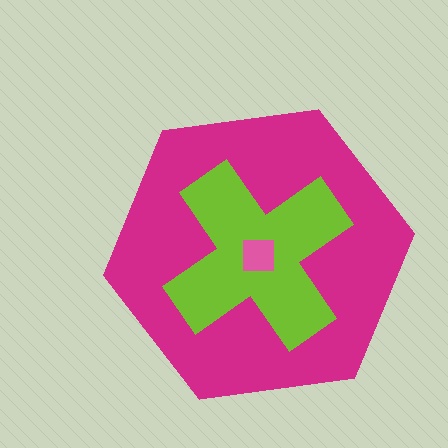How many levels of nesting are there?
3.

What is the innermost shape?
The pink square.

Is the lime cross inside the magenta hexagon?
Yes.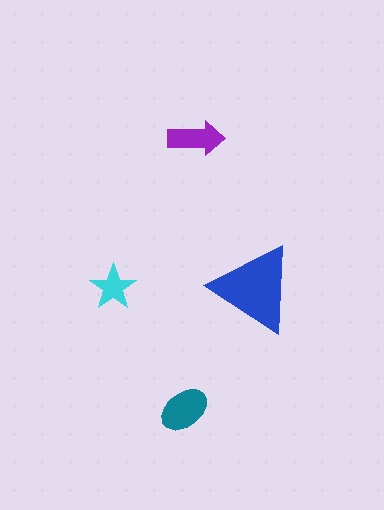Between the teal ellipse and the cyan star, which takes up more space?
The teal ellipse.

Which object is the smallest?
The cyan star.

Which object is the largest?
The blue triangle.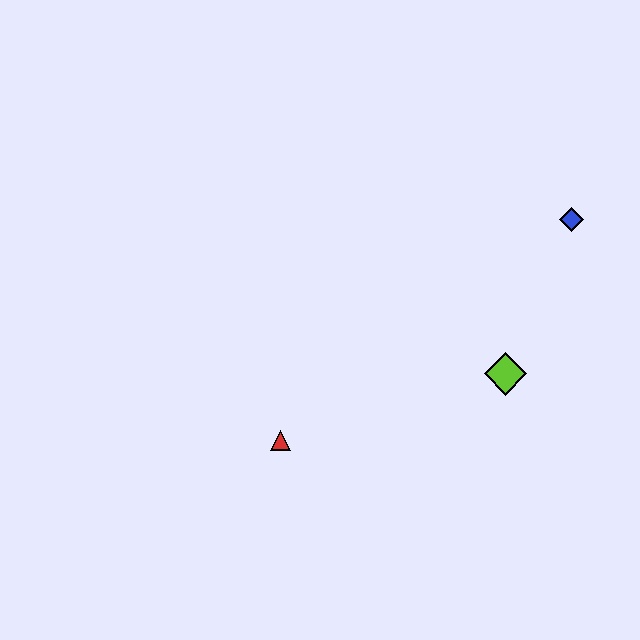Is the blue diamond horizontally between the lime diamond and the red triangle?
No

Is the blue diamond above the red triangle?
Yes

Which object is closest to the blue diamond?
The lime diamond is closest to the blue diamond.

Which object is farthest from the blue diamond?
The red triangle is farthest from the blue diamond.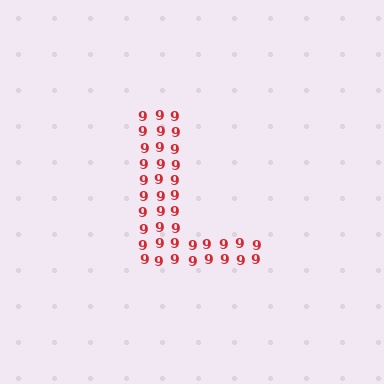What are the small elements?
The small elements are digit 9's.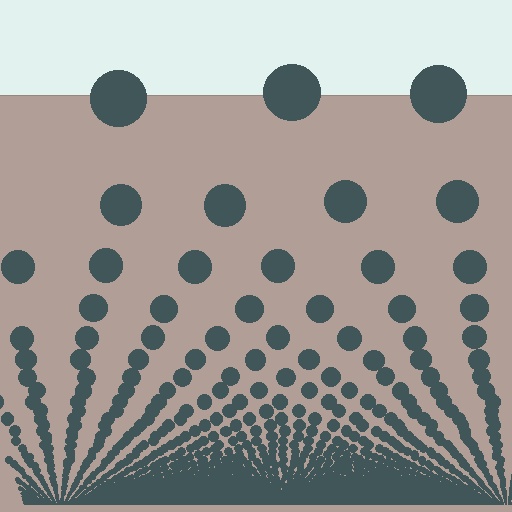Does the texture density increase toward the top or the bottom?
Density increases toward the bottom.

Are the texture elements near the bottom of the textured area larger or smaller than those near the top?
Smaller. The gradient is inverted — elements near the bottom are smaller and denser.